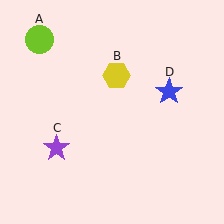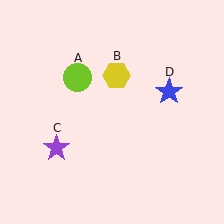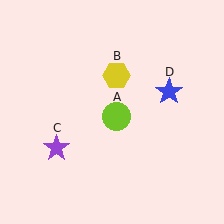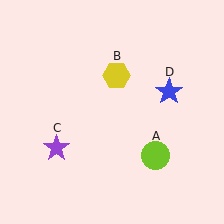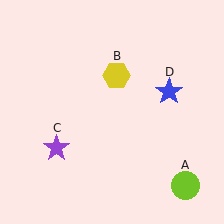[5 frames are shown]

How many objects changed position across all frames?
1 object changed position: lime circle (object A).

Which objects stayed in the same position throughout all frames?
Yellow hexagon (object B) and purple star (object C) and blue star (object D) remained stationary.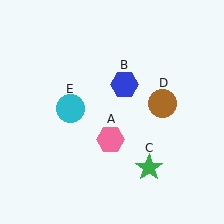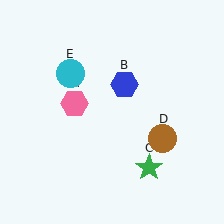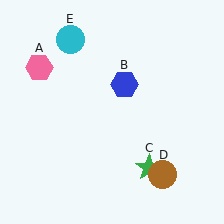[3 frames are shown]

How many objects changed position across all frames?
3 objects changed position: pink hexagon (object A), brown circle (object D), cyan circle (object E).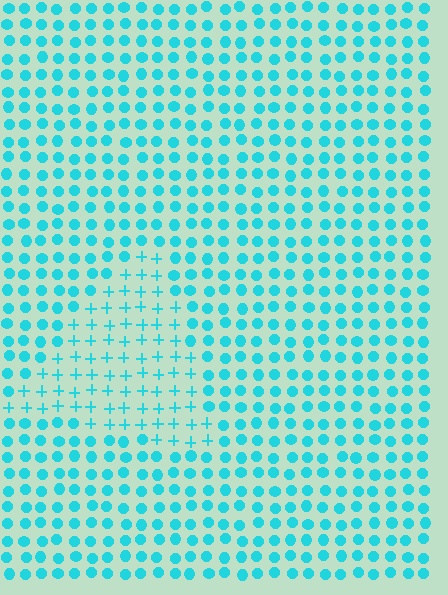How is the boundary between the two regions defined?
The boundary is defined by a change in element shape: plus signs inside vs. circles outside. All elements share the same color and spacing.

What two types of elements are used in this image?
The image uses plus signs inside the triangle region and circles outside it.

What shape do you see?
I see a triangle.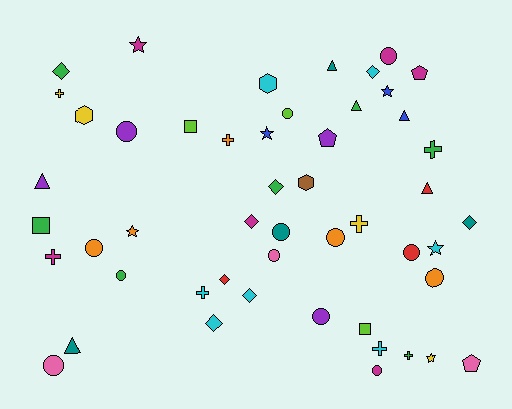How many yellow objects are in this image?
There are 4 yellow objects.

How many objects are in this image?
There are 50 objects.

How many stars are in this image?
There are 6 stars.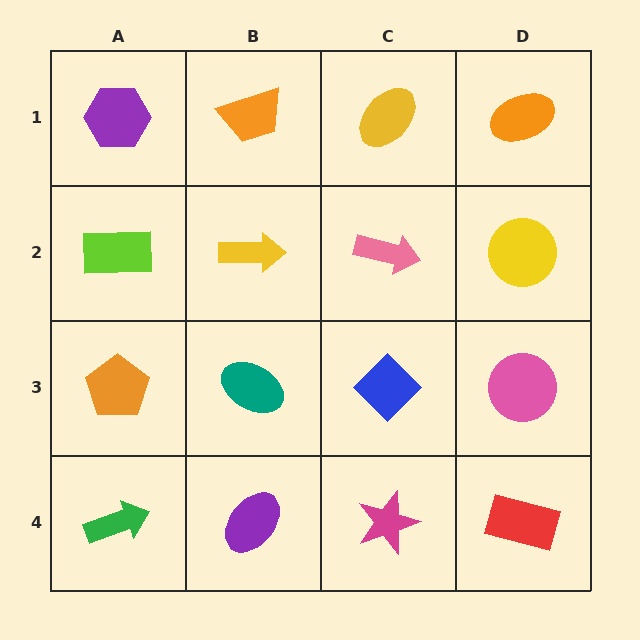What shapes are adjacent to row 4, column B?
A teal ellipse (row 3, column B), a green arrow (row 4, column A), a magenta star (row 4, column C).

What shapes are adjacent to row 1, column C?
A pink arrow (row 2, column C), an orange trapezoid (row 1, column B), an orange ellipse (row 1, column D).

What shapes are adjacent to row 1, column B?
A yellow arrow (row 2, column B), a purple hexagon (row 1, column A), a yellow ellipse (row 1, column C).